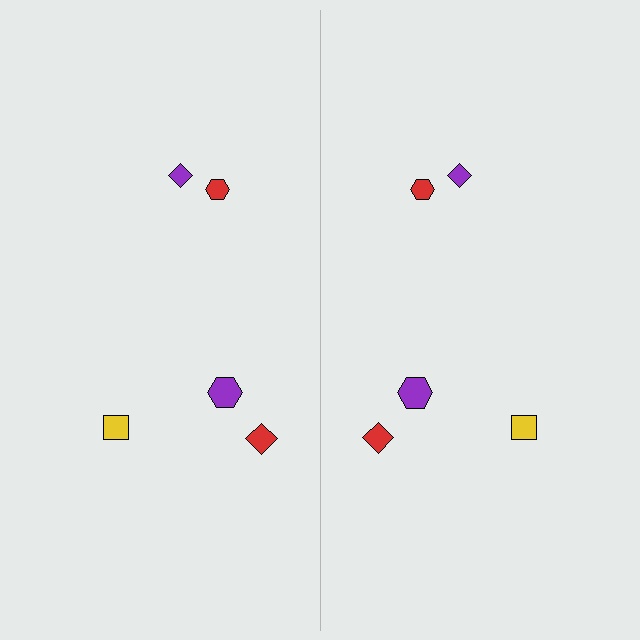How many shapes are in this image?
There are 10 shapes in this image.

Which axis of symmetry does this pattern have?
The pattern has a vertical axis of symmetry running through the center of the image.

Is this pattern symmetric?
Yes, this pattern has bilateral (reflection) symmetry.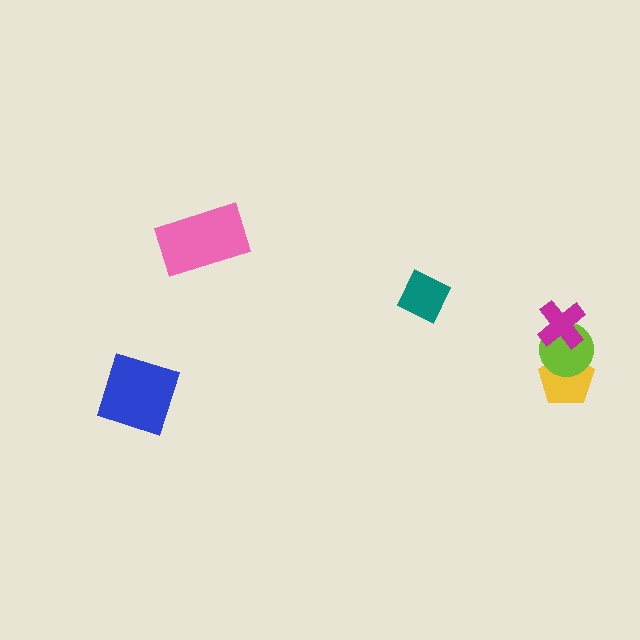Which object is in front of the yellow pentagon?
The lime circle is in front of the yellow pentagon.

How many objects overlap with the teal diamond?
0 objects overlap with the teal diamond.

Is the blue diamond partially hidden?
No, no other shape covers it.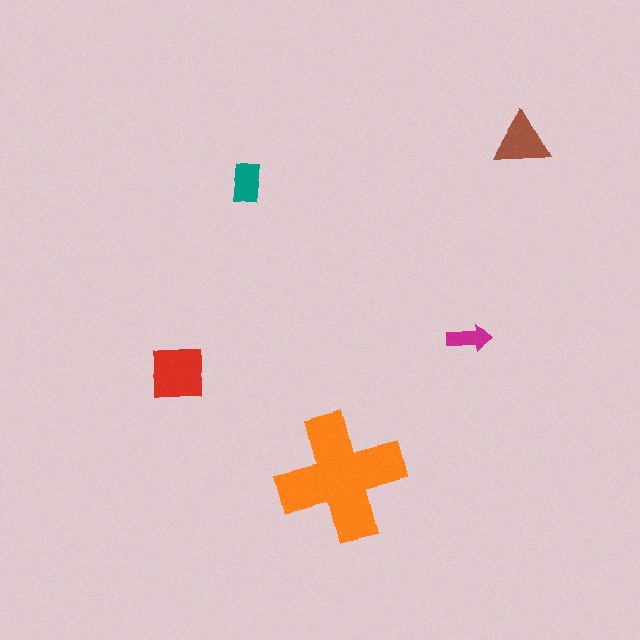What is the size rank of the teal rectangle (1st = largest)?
4th.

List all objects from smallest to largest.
The magenta arrow, the teal rectangle, the brown triangle, the red square, the orange cross.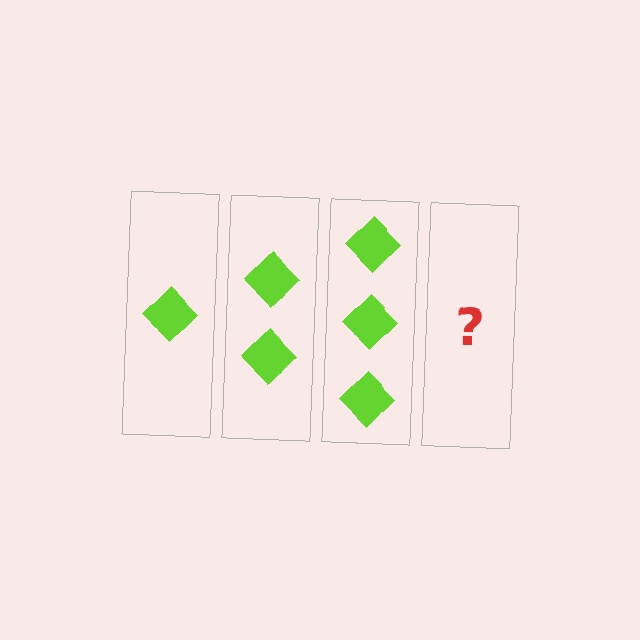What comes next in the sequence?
The next element should be 4 diamonds.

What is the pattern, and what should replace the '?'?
The pattern is that each step adds one more diamond. The '?' should be 4 diamonds.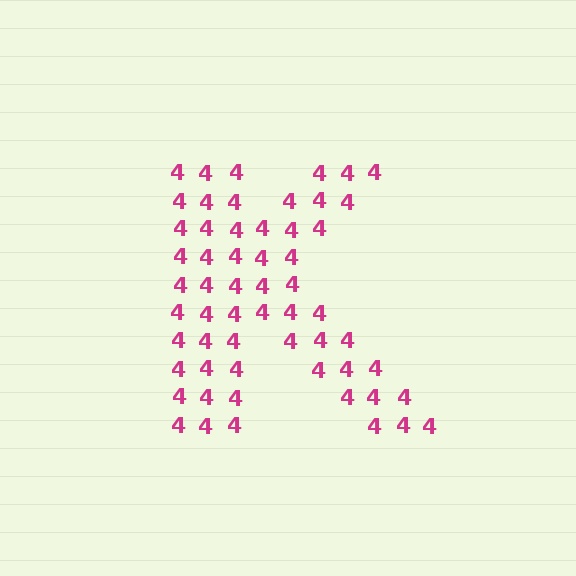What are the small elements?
The small elements are digit 4's.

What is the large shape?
The large shape is the letter K.